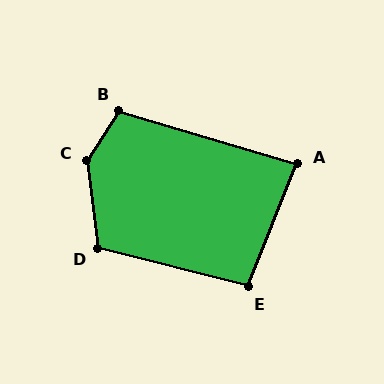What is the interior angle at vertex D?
Approximately 111 degrees (obtuse).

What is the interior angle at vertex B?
Approximately 106 degrees (obtuse).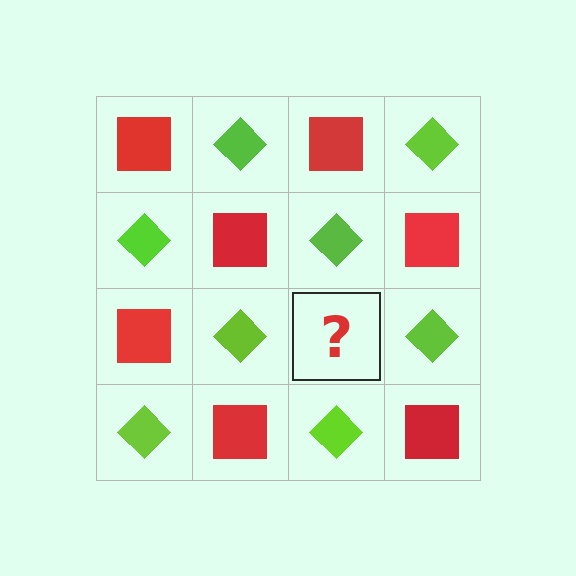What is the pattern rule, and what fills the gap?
The rule is that it alternates red square and lime diamond in a checkerboard pattern. The gap should be filled with a red square.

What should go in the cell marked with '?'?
The missing cell should contain a red square.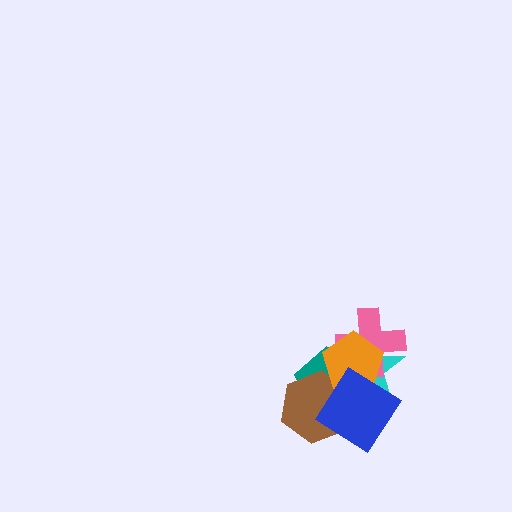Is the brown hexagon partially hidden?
Yes, it is partially covered by another shape.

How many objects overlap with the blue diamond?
5 objects overlap with the blue diamond.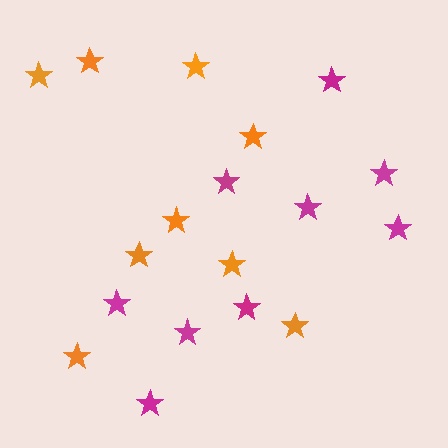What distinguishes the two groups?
There are 2 groups: one group of orange stars (9) and one group of magenta stars (9).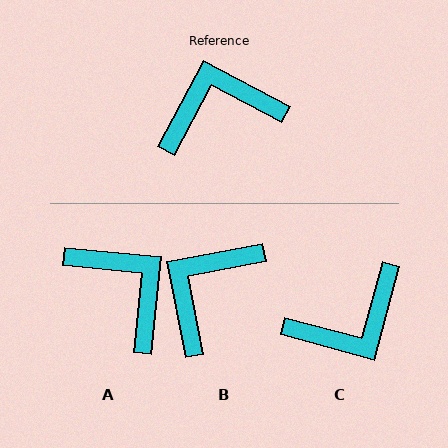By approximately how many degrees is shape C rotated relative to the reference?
Approximately 167 degrees clockwise.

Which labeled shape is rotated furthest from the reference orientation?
C, about 167 degrees away.